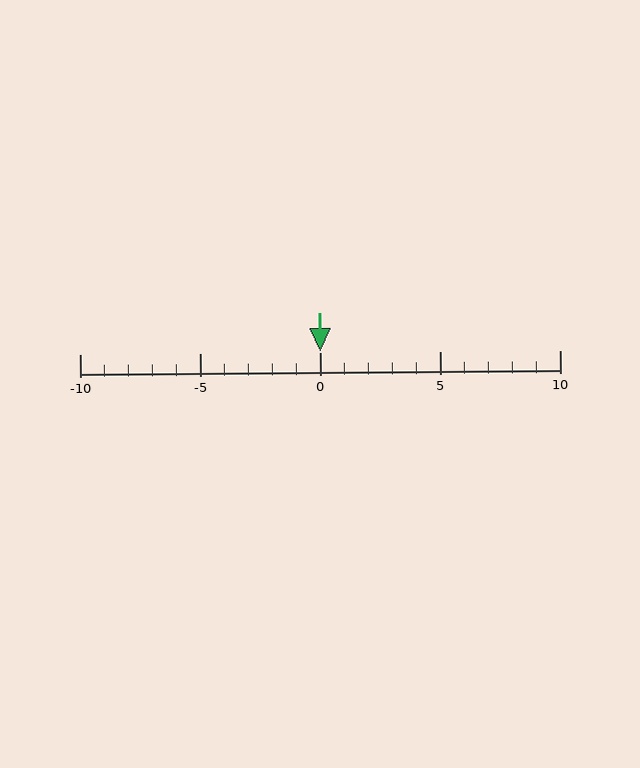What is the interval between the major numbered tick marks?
The major tick marks are spaced 5 units apart.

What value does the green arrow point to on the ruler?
The green arrow points to approximately 0.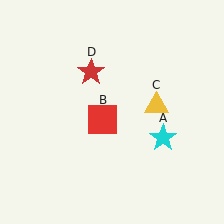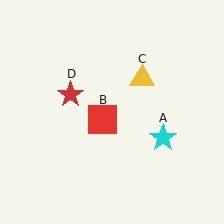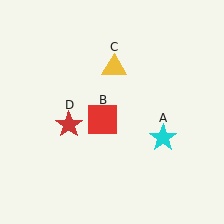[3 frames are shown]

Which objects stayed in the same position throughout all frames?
Cyan star (object A) and red square (object B) remained stationary.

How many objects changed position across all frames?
2 objects changed position: yellow triangle (object C), red star (object D).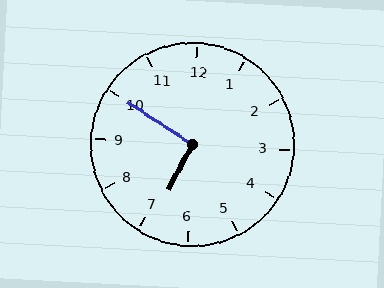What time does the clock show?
6:50.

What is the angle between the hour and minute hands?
Approximately 95 degrees.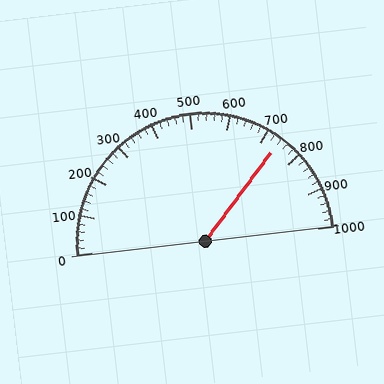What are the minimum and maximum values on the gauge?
The gauge ranges from 0 to 1000.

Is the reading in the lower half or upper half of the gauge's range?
The reading is in the upper half of the range (0 to 1000).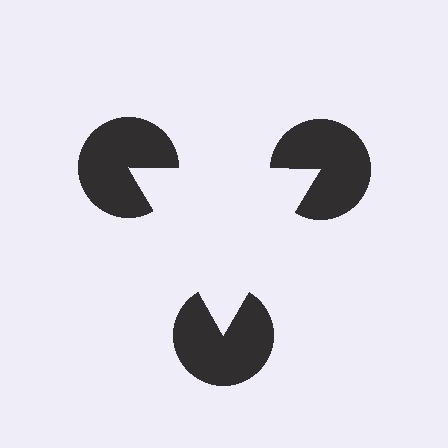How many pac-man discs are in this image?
There are 3 — one at each vertex of the illusory triangle.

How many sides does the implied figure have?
3 sides.